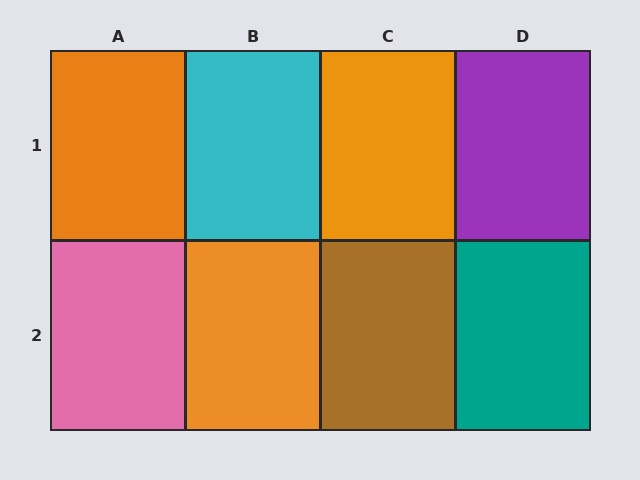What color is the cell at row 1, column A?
Orange.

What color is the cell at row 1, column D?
Purple.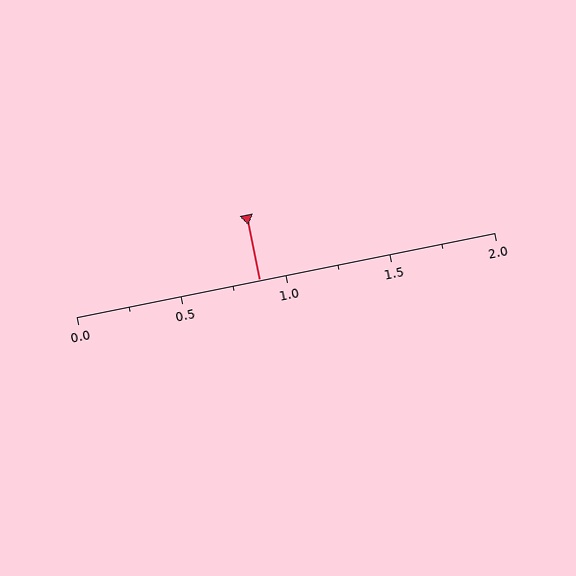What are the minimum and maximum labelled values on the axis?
The axis runs from 0.0 to 2.0.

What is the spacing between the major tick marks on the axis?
The major ticks are spaced 0.5 apart.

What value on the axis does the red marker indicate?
The marker indicates approximately 0.88.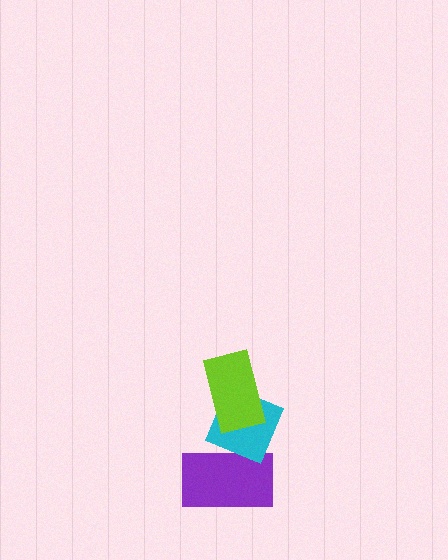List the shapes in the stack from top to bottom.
From top to bottom: the lime rectangle, the cyan diamond, the purple rectangle.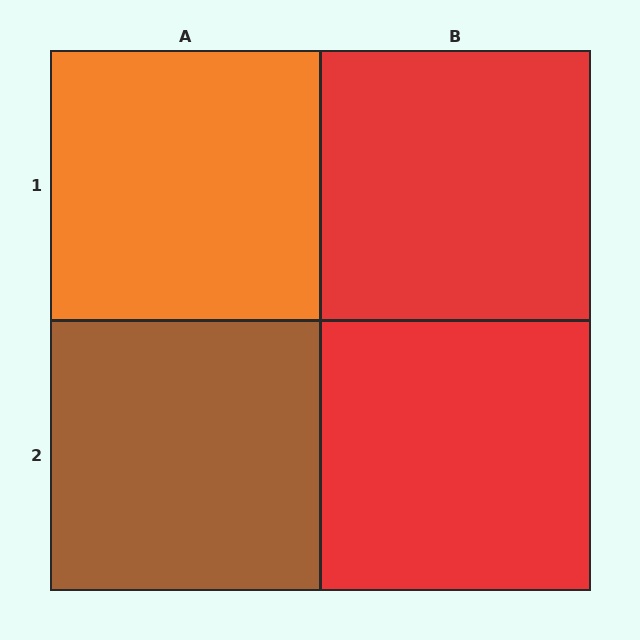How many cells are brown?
1 cell is brown.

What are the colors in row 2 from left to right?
Brown, red.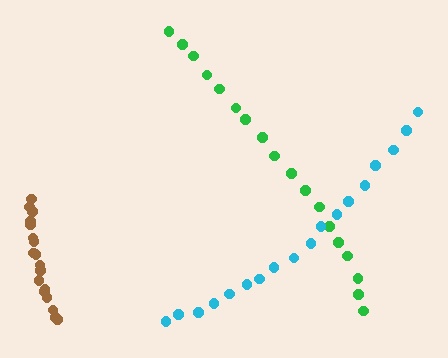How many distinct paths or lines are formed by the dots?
There are 3 distinct paths.